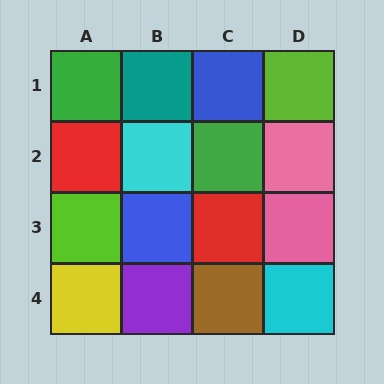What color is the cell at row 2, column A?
Red.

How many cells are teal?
1 cell is teal.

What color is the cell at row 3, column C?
Red.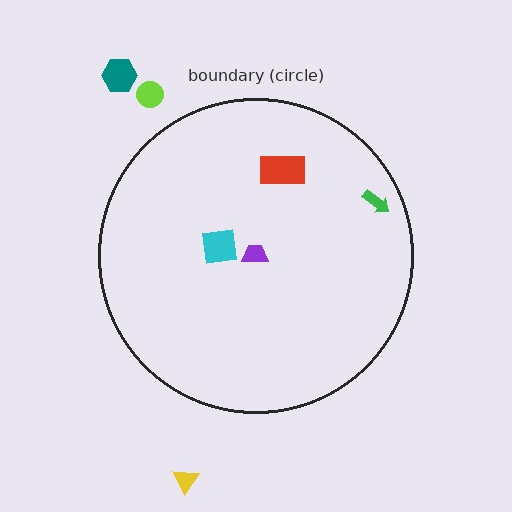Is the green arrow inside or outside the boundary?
Inside.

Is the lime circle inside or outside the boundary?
Outside.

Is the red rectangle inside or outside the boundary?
Inside.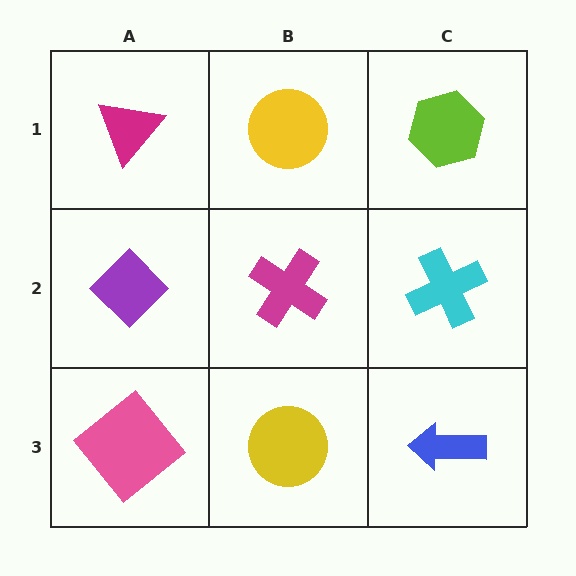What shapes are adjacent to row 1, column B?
A magenta cross (row 2, column B), a magenta triangle (row 1, column A), a lime hexagon (row 1, column C).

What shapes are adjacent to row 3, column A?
A purple diamond (row 2, column A), a yellow circle (row 3, column B).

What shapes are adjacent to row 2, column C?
A lime hexagon (row 1, column C), a blue arrow (row 3, column C), a magenta cross (row 2, column B).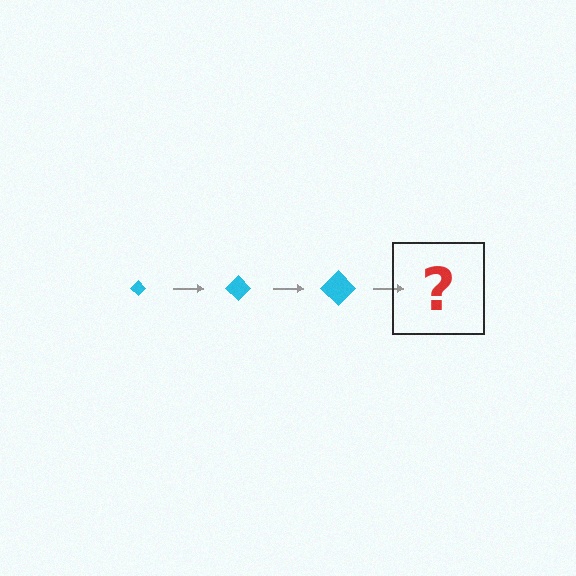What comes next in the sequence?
The next element should be a cyan diamond, larger than the previous one.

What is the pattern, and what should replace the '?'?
The pattern is that the diamond gets progressively larger each step. The '?' should be a cyan diamond, larger than the previous one.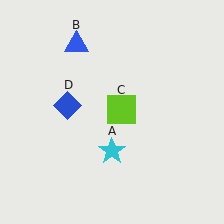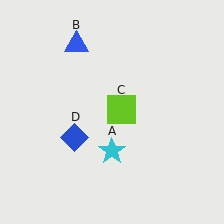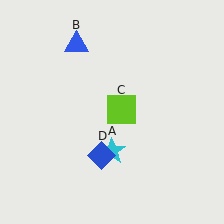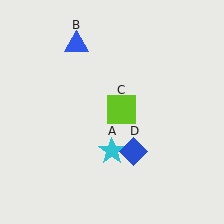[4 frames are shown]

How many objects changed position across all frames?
1 object changed position: blue diamond (object D).